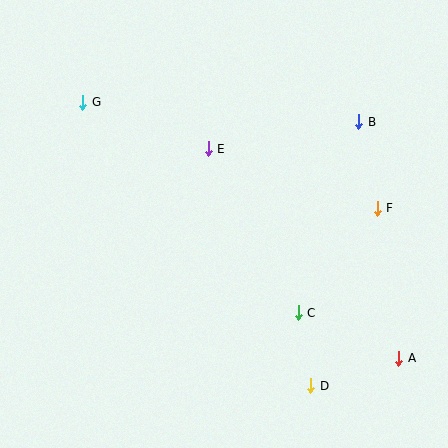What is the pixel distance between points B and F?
The distance between B and F is 88 pixels.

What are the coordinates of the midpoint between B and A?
The midpoint between B and A is at (379, 240).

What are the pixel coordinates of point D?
Point D is at (311, 386).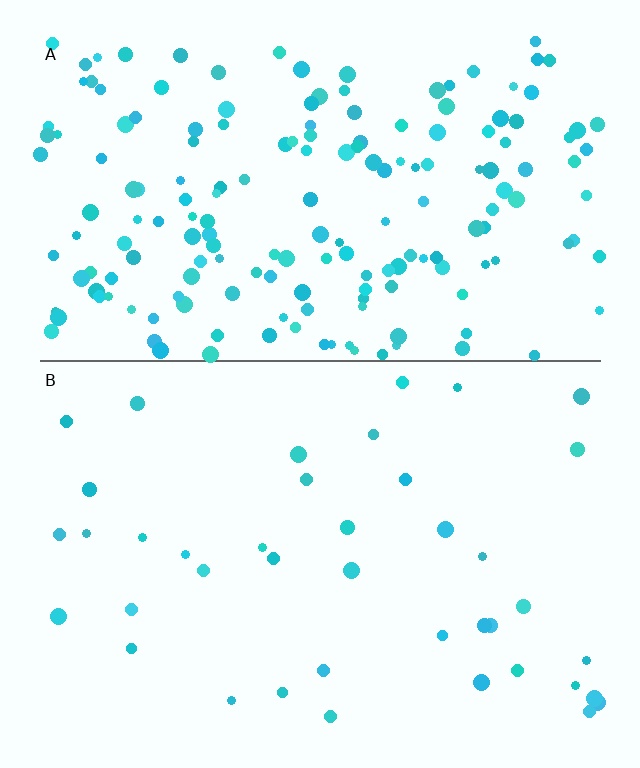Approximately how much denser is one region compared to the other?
Approximately 4.5× — region A over region B.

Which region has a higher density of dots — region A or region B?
A (the top).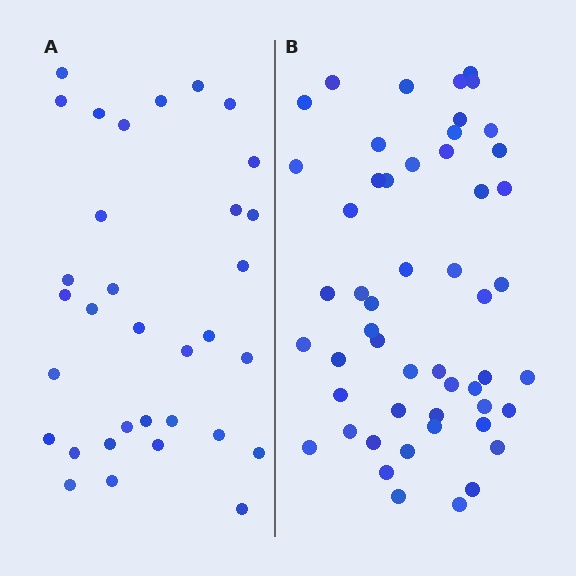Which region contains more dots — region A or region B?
Region B (the right region) has more dots.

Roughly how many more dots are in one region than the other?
Region B has approximately 20 more dots than region A.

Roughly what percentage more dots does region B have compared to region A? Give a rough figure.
About 60% more.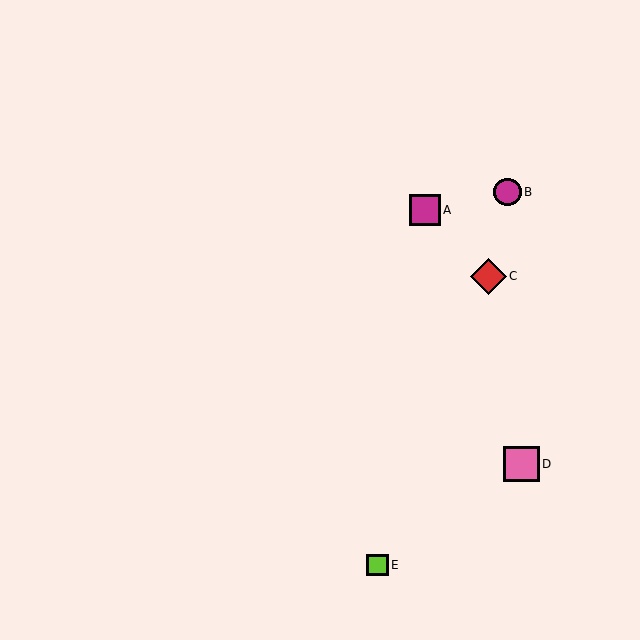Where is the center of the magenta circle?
The center of the magenta circle is at (507, 192).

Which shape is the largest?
The red diamond (labeled C) is the largest.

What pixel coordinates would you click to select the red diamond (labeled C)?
Click at (488, 276) to select the red diamond C.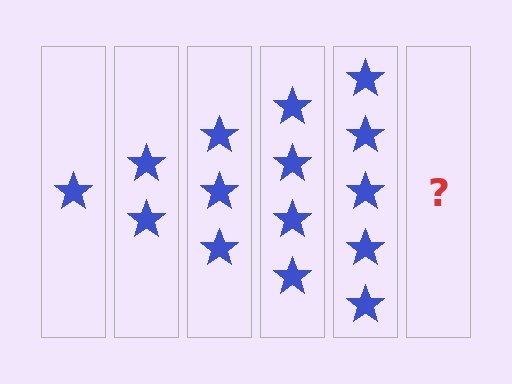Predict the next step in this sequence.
The next step is 6 stars.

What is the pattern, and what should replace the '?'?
The pattern is that each step adds one more star. The '?' should be 6 stars.